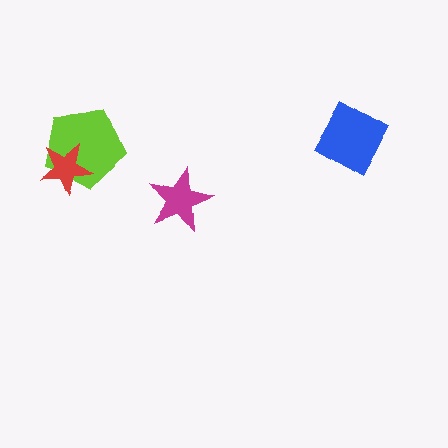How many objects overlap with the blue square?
0 objects overlap with the blue square.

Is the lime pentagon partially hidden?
Yes, it is partially covered by another shape.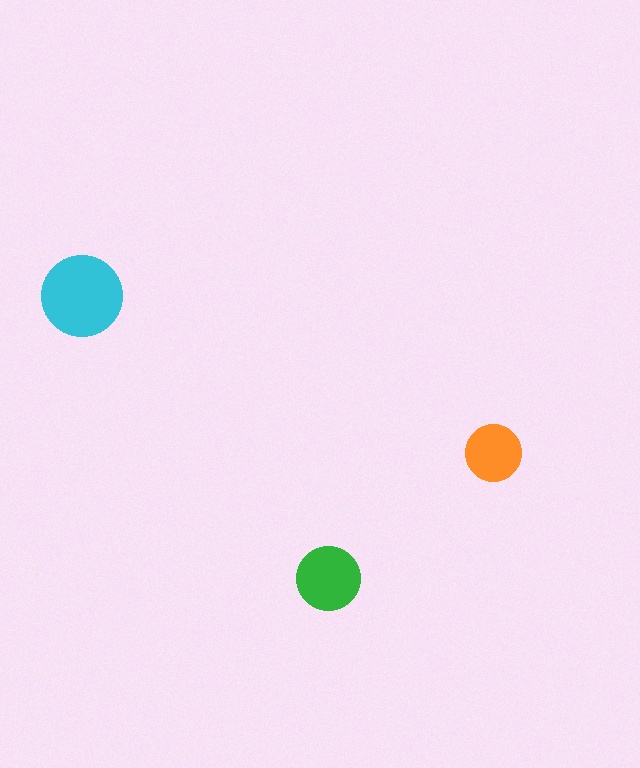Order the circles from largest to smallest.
the cyan one, the green one, the orange one.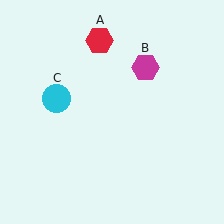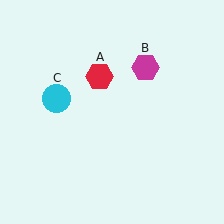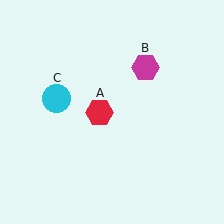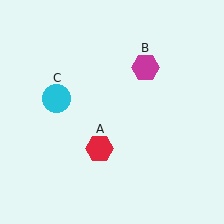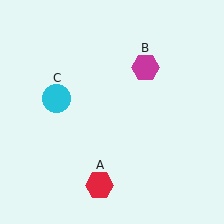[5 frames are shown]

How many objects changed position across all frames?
1 object changed position: red hexagon (object A).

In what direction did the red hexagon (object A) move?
The red hexagon (object A) moved down.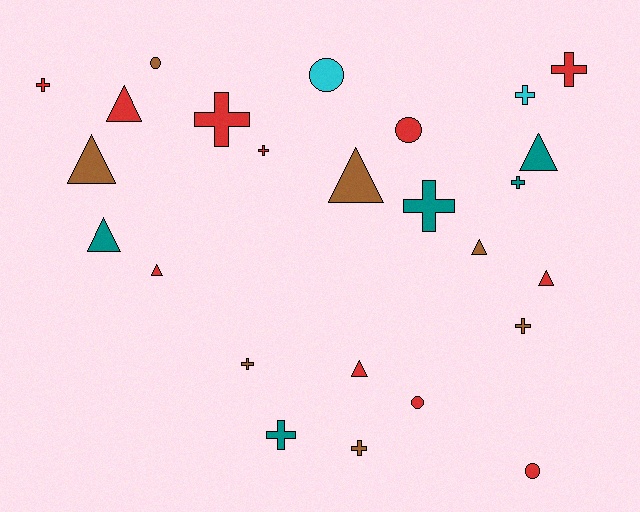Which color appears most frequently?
Red, with 11 objects.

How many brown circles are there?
There is 1 brown circle.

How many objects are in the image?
There are 25 objects.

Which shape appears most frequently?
Cross, with 11 objects.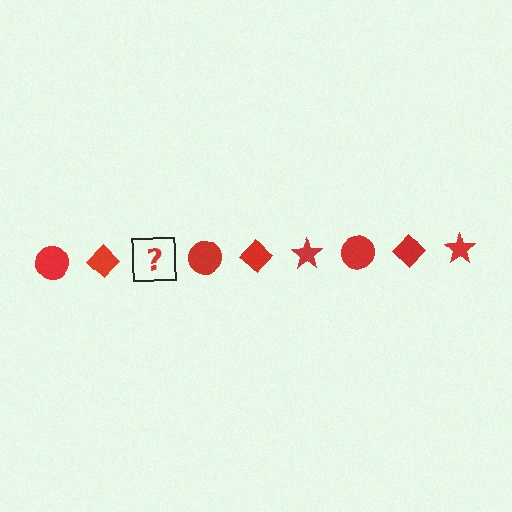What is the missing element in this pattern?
The missing element is a red star.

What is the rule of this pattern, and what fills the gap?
The rule is that the pattern cycles through circle, diamond, star shapes in red. The gap should be filled with a red star.